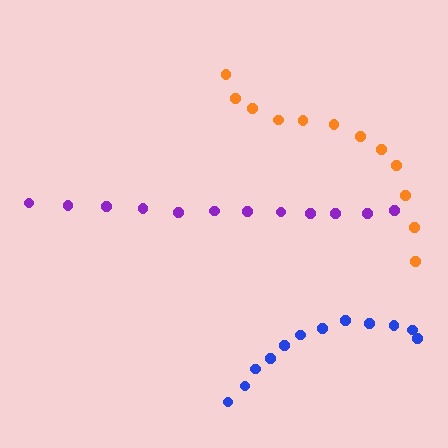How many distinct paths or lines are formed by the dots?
There are 3 distinct paths.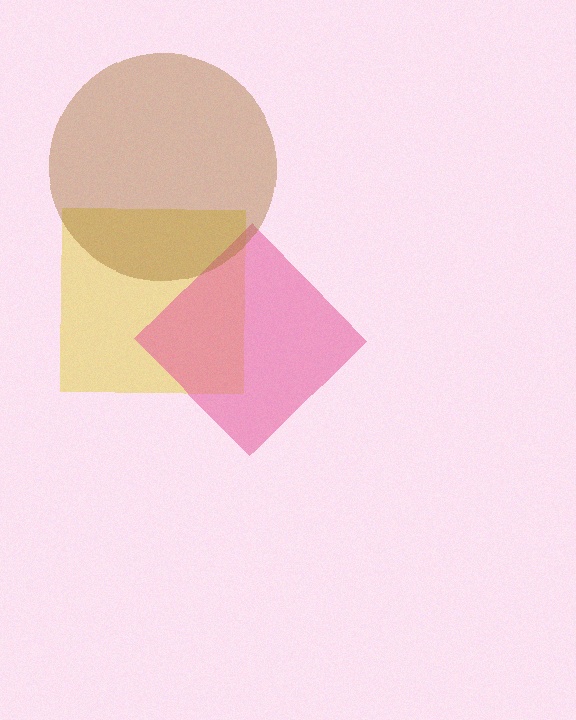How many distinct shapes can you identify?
There are 3 distinct shapes: a yellow square, a pink diamond, a brown circle.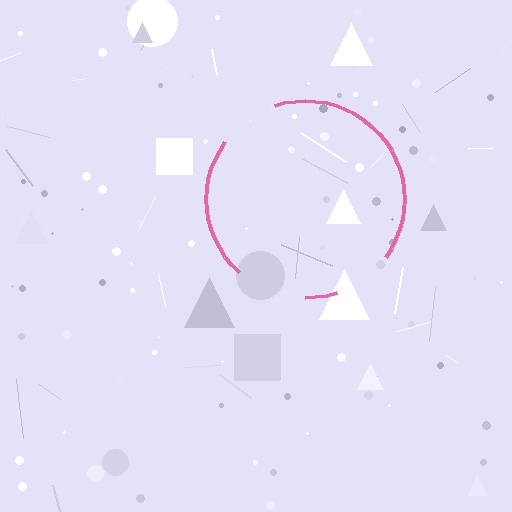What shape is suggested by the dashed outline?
The dashed outline suggests a circle.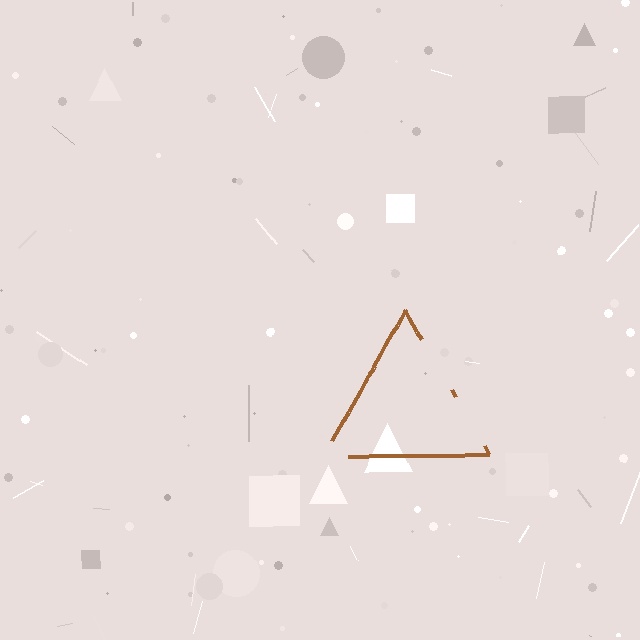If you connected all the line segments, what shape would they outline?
They would outline a triangle.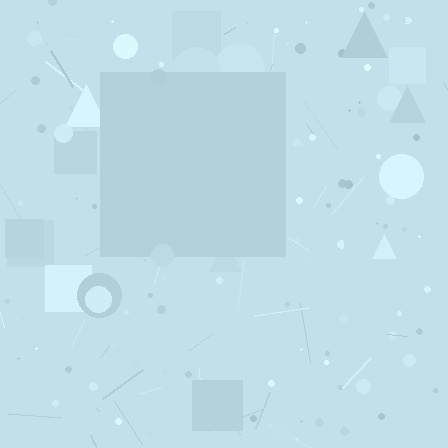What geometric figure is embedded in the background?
A square is embedded in the background.